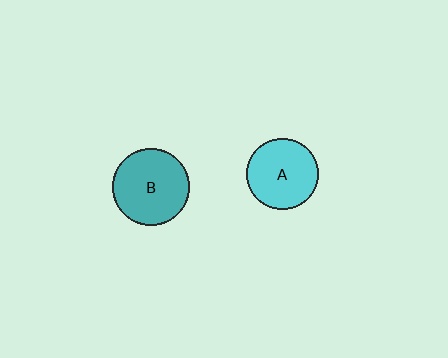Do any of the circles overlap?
No, none of the circles overlap.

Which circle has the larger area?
Circle B (teal).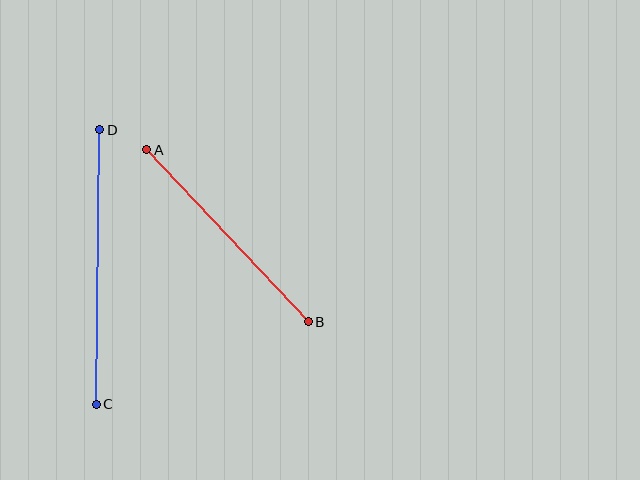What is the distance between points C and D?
The distance is approximately 274 pixels.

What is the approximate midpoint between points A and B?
The midpoint is at approximately (227, 236) pixels.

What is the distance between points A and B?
The distance is approximately 236 pixels.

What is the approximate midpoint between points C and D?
The midpoint is at approximately (98, 267) pixels.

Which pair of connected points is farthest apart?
Points C and D are farthest apart.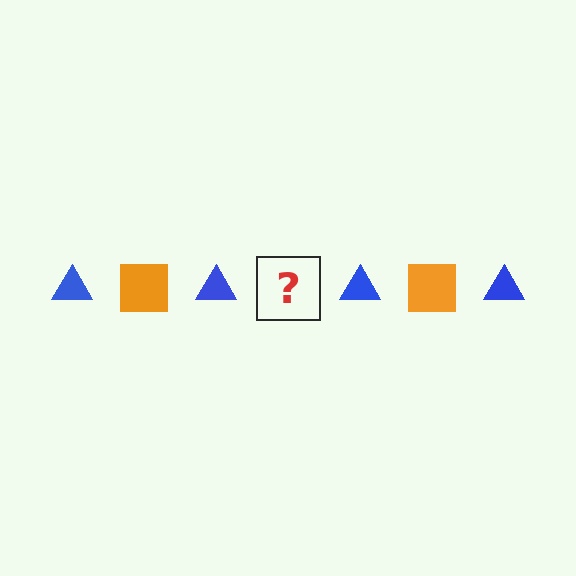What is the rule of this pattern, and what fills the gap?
The rule is that the pattern alternates between blue triangle and orange square. The gap should be filled with an orange square.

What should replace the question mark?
The question mark should be replaced with an orange square.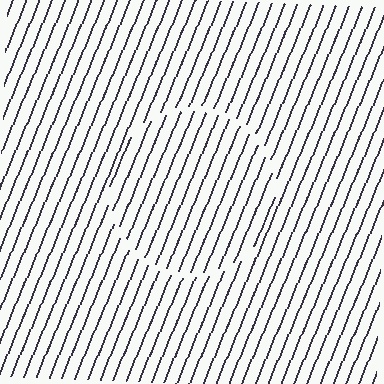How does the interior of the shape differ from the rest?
The interior of the shape contains the same grating, shifted by half a period — the contour is defined by the phase discontinuity where line-ends from the inner and outer gratings abut.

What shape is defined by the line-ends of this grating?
An illusory circle. The interior of the shape contains the same grating, shifted by half a period — the contour is defined by the phase discontinuity where line-ends from the inner and outer gratings abut.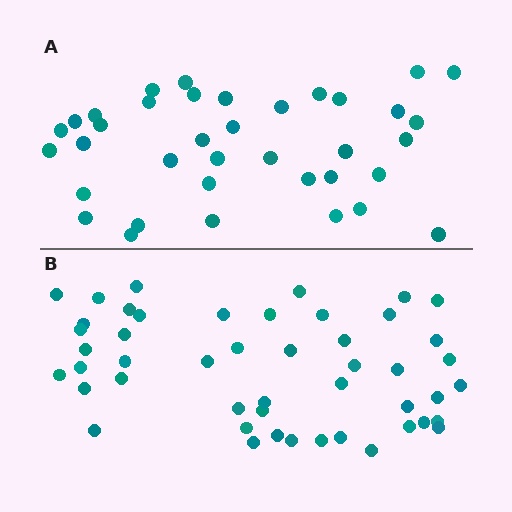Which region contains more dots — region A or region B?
Region B (the bottom region) has more dots.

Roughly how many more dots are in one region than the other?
Region B has roughly 12 or so more dots than region A.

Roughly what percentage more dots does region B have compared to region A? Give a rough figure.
About 30% more.